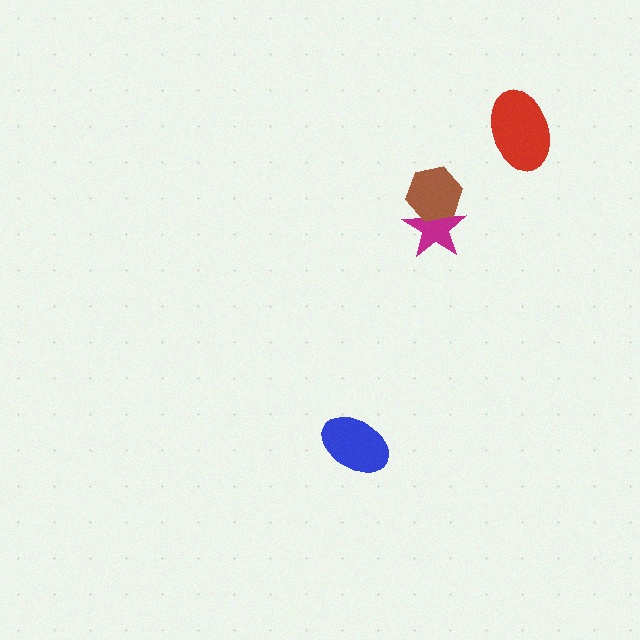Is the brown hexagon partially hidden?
No, no other shape covers it.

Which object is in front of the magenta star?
The brown hexagon is in front of the magenta star.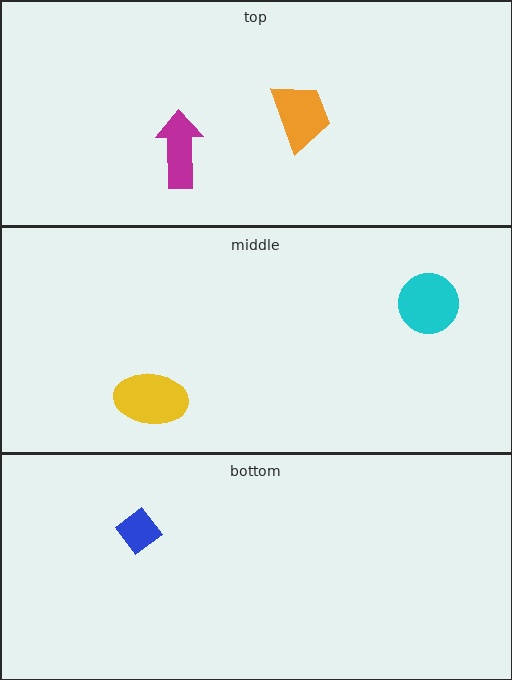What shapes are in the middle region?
The cyan circle, the yellow ellipse.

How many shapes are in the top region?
2.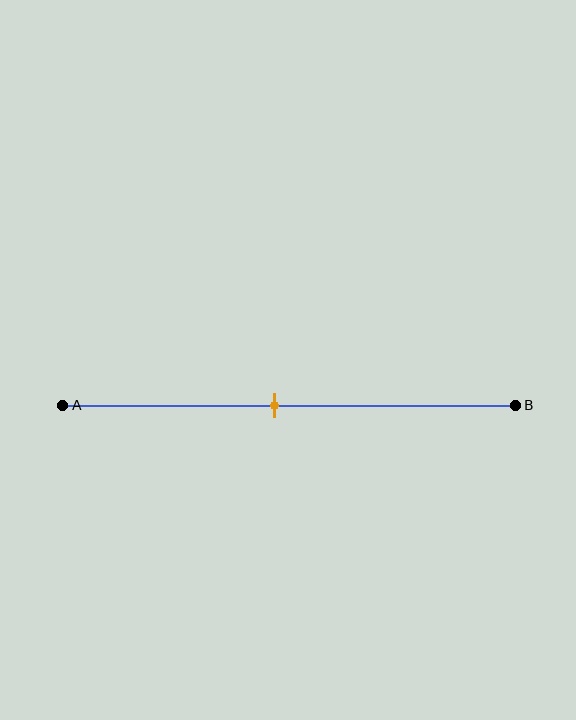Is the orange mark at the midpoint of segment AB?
No, the mark is at about 45% from A, not at the 50% midpoint.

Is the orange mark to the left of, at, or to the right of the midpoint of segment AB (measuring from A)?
The orange mark is to the left of the midpoint of segment AB.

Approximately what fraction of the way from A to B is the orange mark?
The orange mark is approximately 45% of the way from A to B.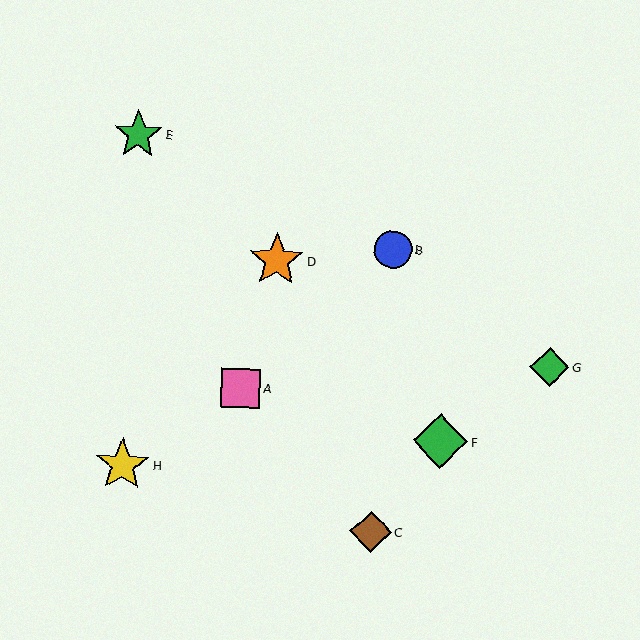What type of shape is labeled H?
Shape H is a yellow star.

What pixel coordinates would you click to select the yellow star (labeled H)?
Click at (122, 465) to select the yellow star H.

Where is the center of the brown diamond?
The center of the brown diamond is at (371, 532).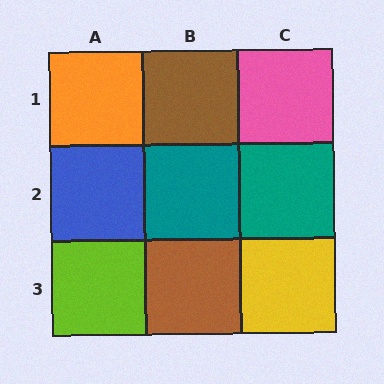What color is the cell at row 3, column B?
Brown.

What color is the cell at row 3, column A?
Lime.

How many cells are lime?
1 cell is lime.